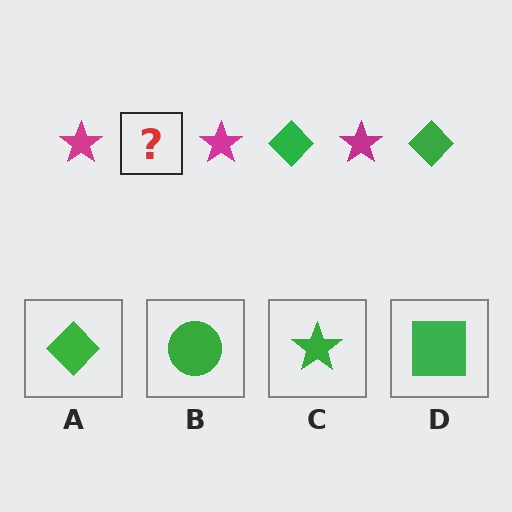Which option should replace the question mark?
Option A.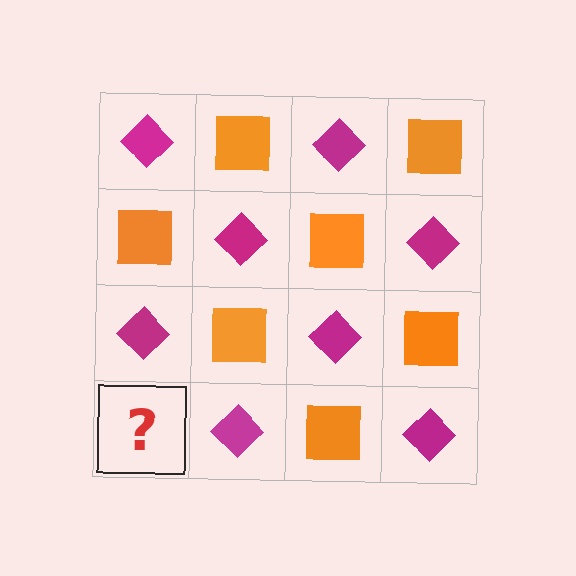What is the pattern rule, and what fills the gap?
The rule is that it alternates magenta diamond and orange square in a checkerboard pattern. The gap should be filled with an orange square.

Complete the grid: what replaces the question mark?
The question mark should be replaced with an orange square.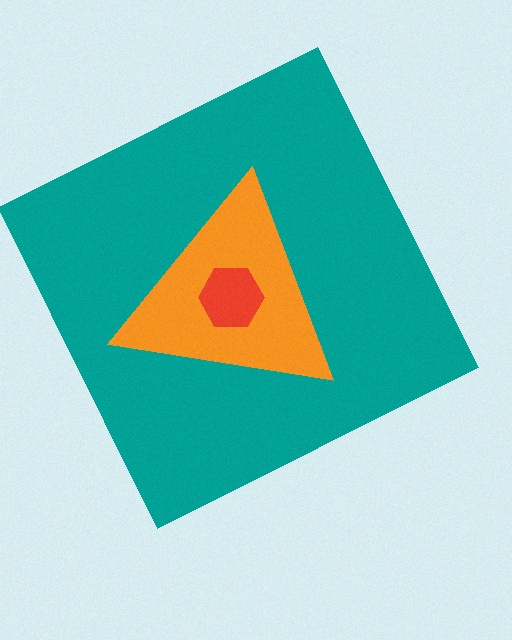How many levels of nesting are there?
3.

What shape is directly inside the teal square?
The orange triangle.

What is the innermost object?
The red hexagon.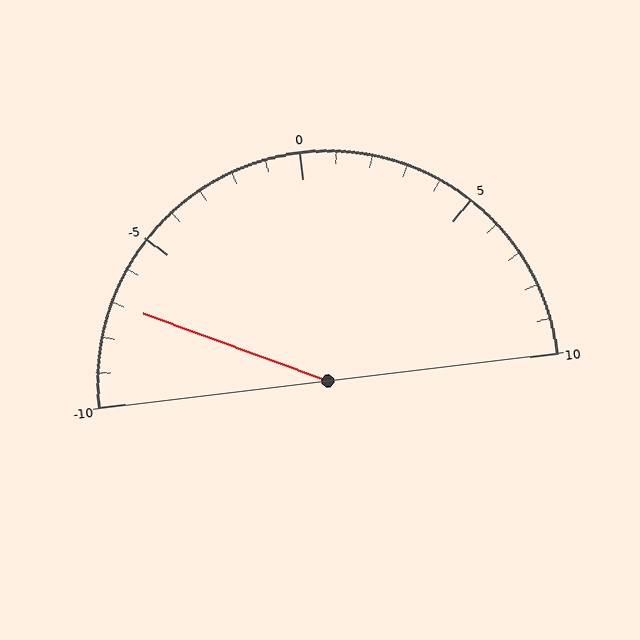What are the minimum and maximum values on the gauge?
The gauge ranges from -10 to 10.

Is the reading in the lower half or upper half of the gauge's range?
The reading is in the lower half of the range (-10 to 10).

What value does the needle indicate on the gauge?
The needle indicates approximately -7.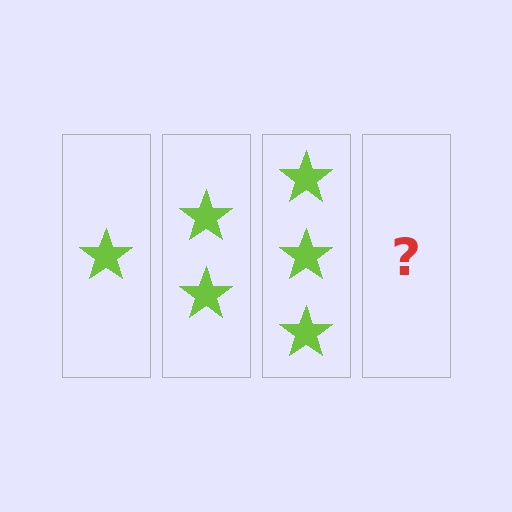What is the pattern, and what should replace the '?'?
The pattern is that each step adds one more star. The '?' should be 4 stars.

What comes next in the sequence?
The next element should be 4 stars.